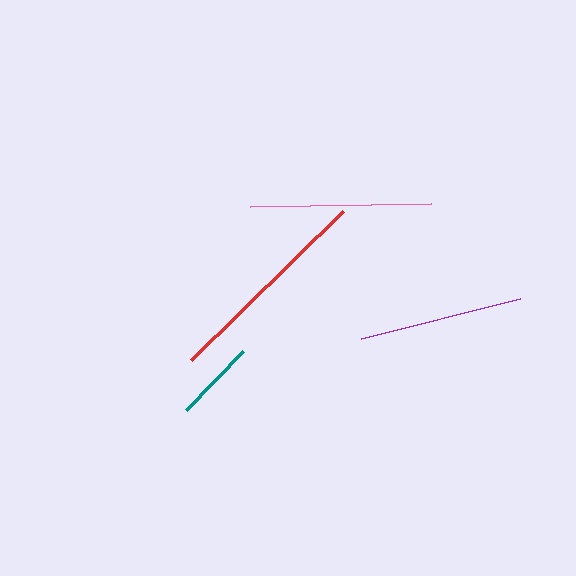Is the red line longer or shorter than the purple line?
The red line is longer than the purple line.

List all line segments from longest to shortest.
From longest to shortest: red, pink, purple, teal.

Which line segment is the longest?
The red line is the longest at approximately 213 pixels.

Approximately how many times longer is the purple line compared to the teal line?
The purple line is approximately 2.0 times the length of the teal line.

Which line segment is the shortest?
The teal line is the shortest at approximately 82 pixels.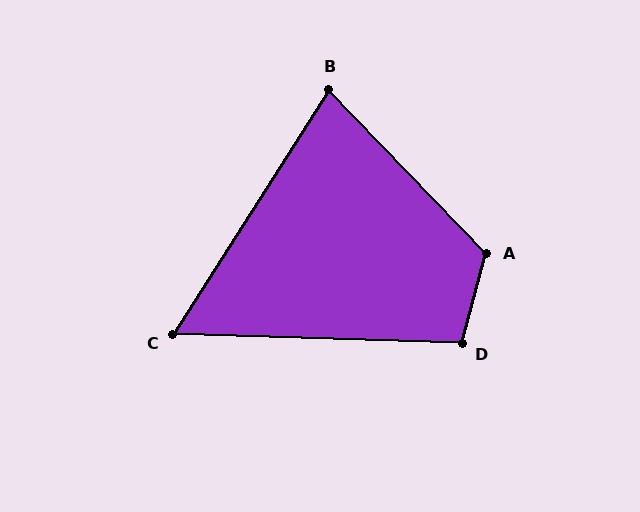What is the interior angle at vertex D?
Approximately 104 degrees (obtuse).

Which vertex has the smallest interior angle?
C, at approximately 59 degrees.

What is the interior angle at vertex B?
Approximately 76 degrees (acute).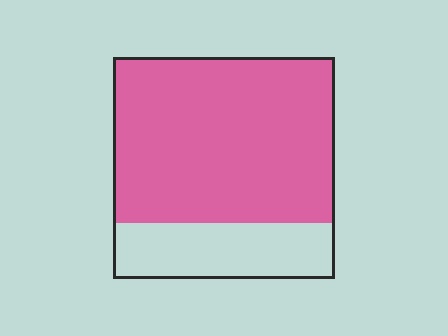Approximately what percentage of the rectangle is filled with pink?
Approximately 75%.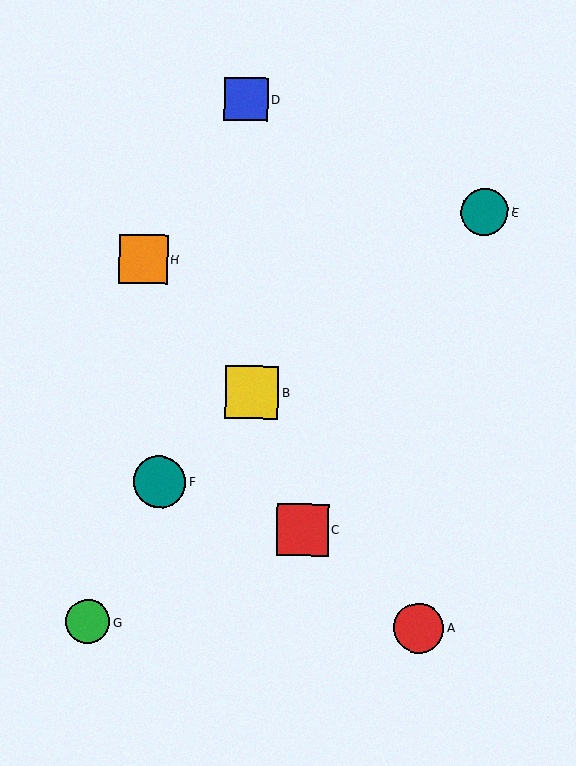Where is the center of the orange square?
The center of the orange square is at (143, 259).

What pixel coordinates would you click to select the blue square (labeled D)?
Click at (246, 99) to select the blue square D.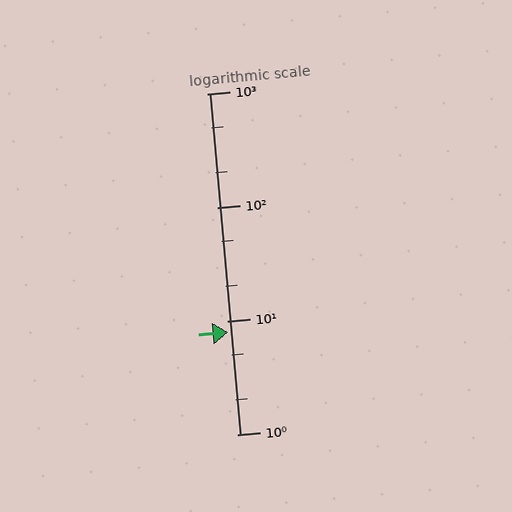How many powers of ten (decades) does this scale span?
The scale spans 3 decades, from 1 to 1000.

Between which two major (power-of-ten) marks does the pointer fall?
The pointer is between 1 and 10.